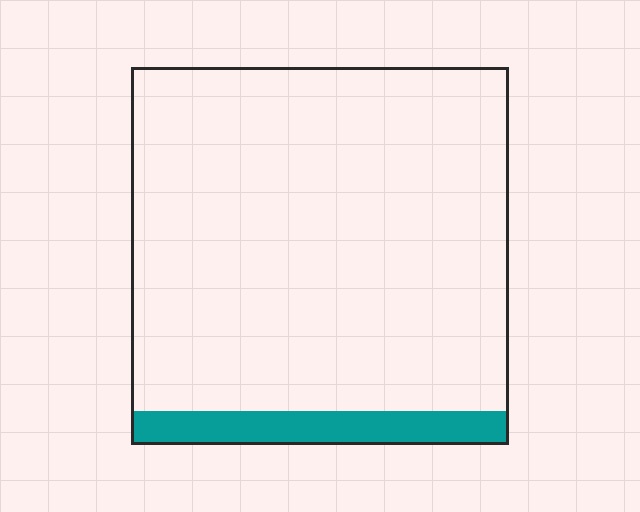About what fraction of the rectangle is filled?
About one tenth (1/10).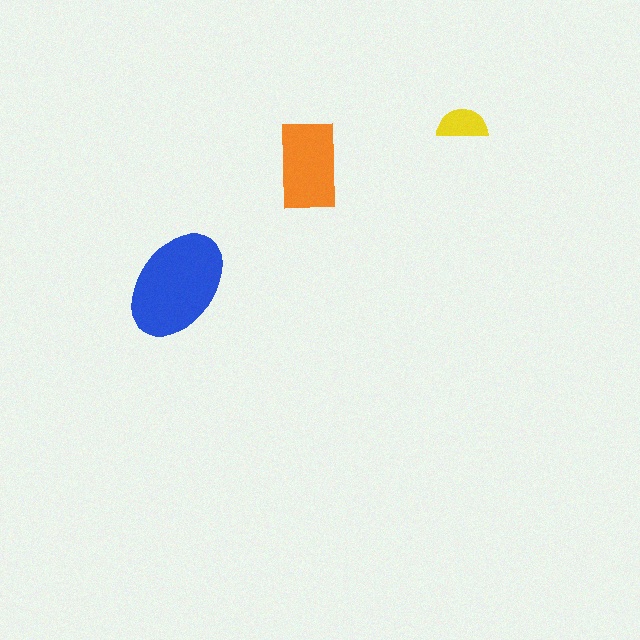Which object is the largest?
The blue ellipse.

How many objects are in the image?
There are 3 objects in the image.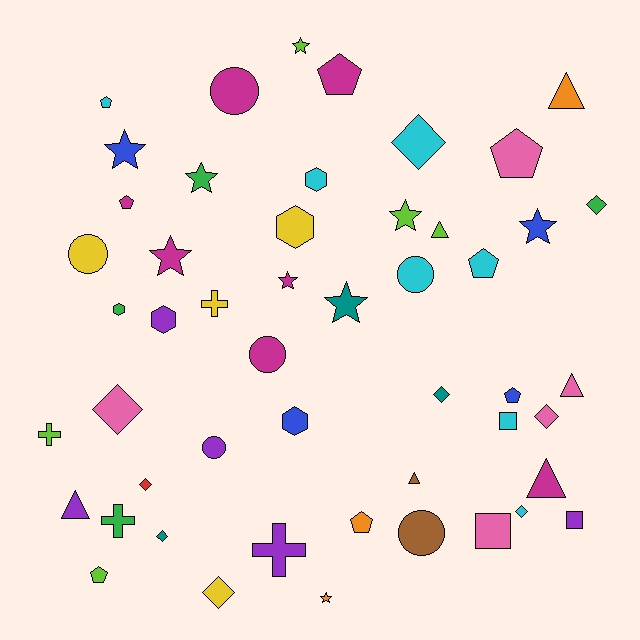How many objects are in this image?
There are 50 objects.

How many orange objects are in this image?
There are 3 orange objects.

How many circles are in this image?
There are 6 circles.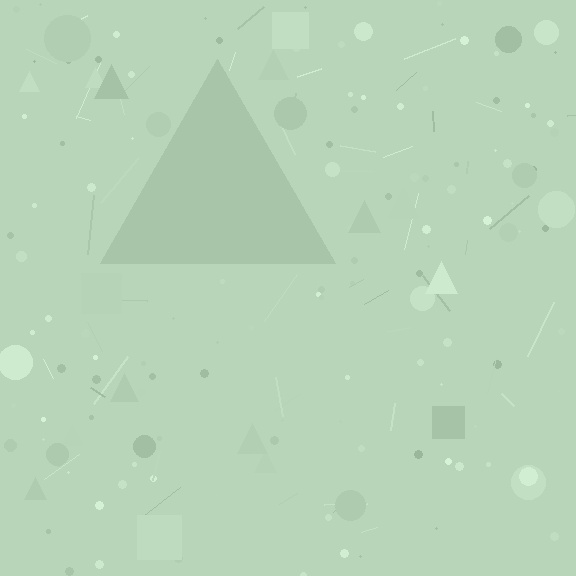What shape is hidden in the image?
A triangle is hidden in the image.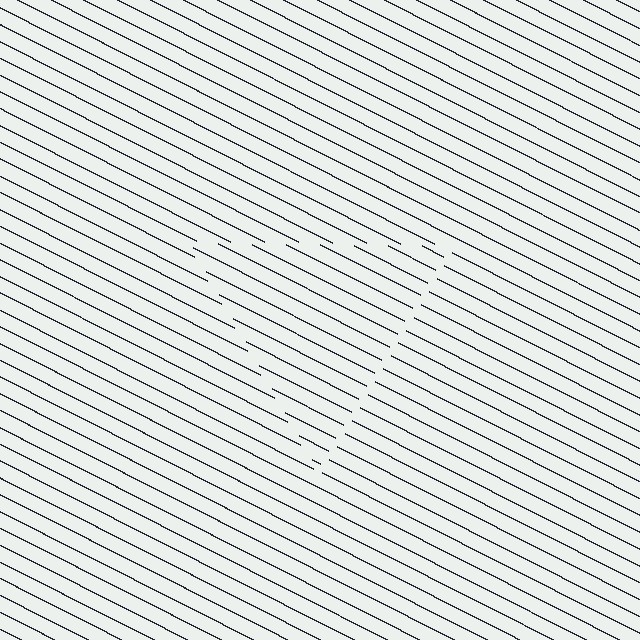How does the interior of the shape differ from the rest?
The interior of the shape contains the same grating, shifted by half a period — the contour is defined by the phase discontinuity where line-ends from the inner and outer gratings abut.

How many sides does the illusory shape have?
3 sides — the line-ends trace a triangle.